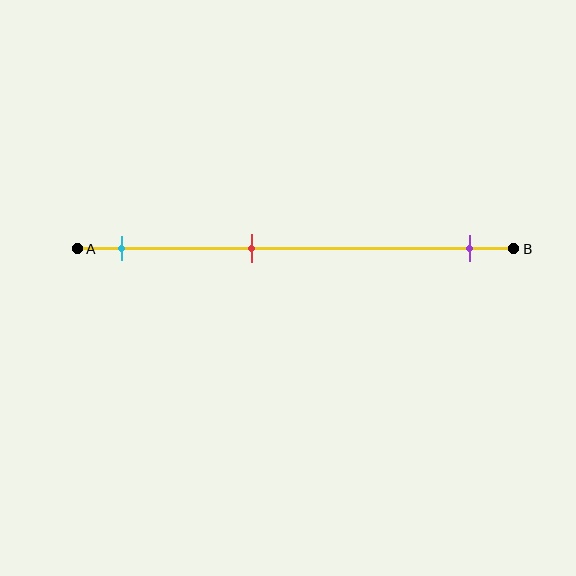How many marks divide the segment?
There are 3 marks dividing the segment.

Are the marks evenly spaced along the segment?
No, the marks are not evenly spaced.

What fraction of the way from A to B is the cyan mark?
The cyan mark is approximately 10% (0.1) of the way from A to B.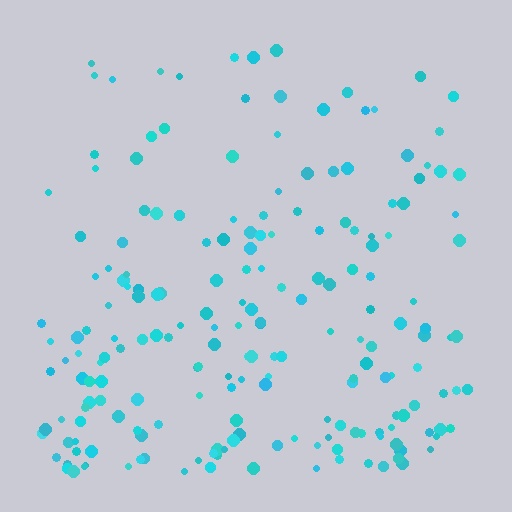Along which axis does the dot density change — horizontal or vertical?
Vertical.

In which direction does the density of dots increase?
From top to bottom, with the bottom side densest.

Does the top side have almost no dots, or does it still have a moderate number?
Still a moderate number, just noticeably fewer than the bottom.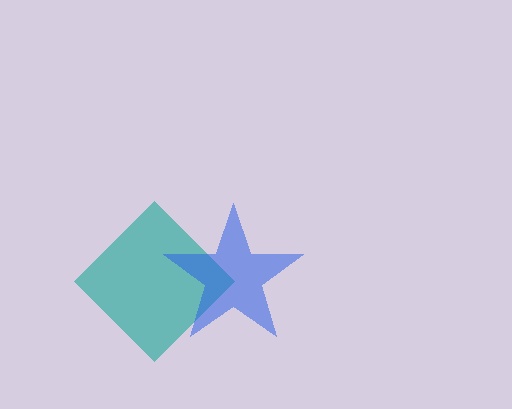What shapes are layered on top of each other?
The layered shapes are: a teal diamond, a blue star.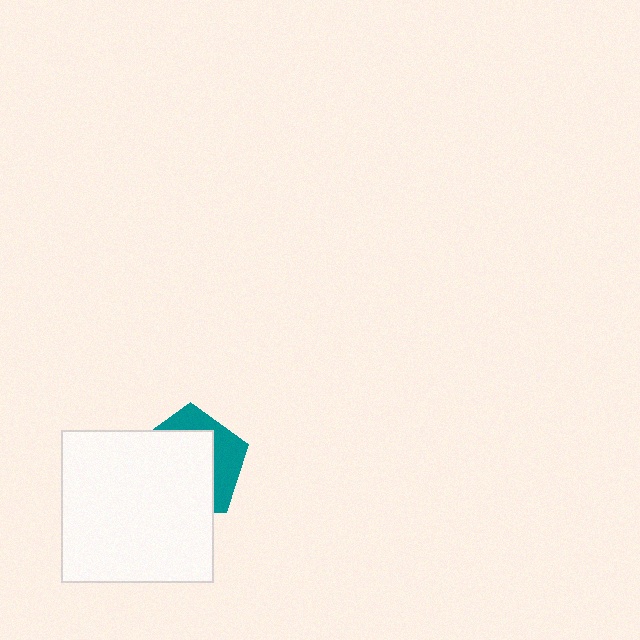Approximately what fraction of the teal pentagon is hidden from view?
Roughly 66% of the teal pentagon is hidden behind the white square.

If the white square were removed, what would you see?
You would see the complete teal pentagon.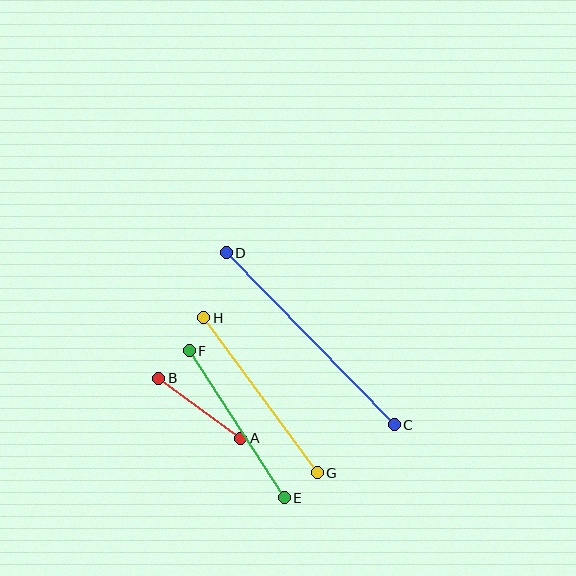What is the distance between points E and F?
The distance is approximately 175 pixels.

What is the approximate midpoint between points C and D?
The midpoint is at approximately (310, 339) pixels.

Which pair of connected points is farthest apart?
Points C and D are farthest apart.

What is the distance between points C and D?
The distance is approximately 240 pixels.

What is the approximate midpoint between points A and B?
The midpoint is at approximately (200, 408) pixels.